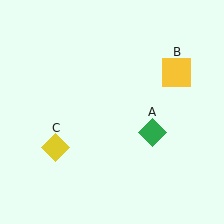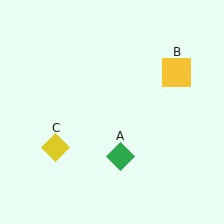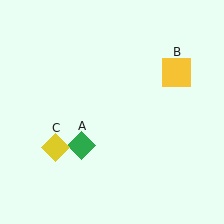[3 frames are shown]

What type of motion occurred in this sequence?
The green diamond (object A) rotated clockwise around the center of the scene.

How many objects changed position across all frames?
1 object changed position: green diamond (object A).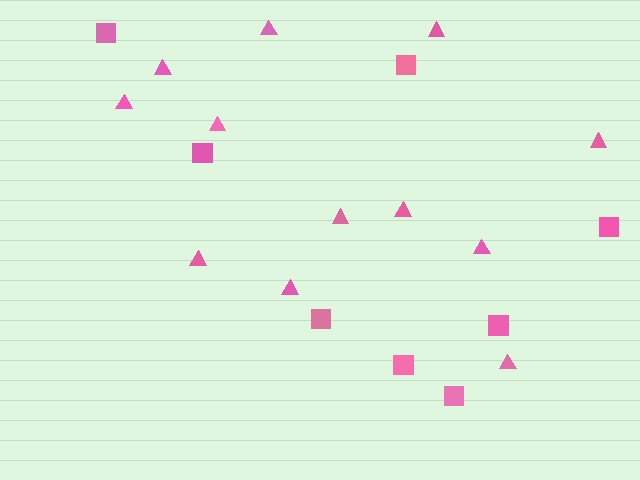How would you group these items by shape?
There are 2 groups: one group of triangles (12) and one group of squares (8).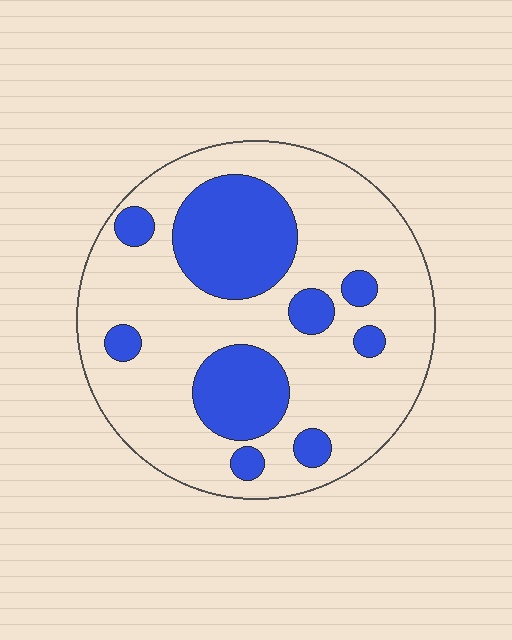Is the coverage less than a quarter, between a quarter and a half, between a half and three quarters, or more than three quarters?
Between a quarter and a half.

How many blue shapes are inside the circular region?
9.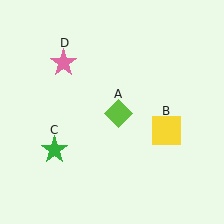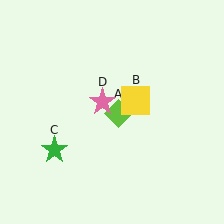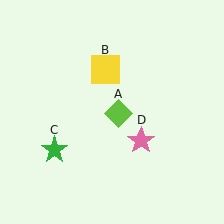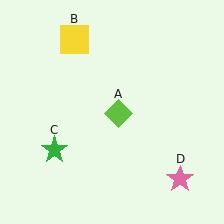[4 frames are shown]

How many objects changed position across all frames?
2 objects changed position: yellow square (object B), pink star (object D).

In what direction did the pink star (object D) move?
The pink star (object D) moved down and to the right.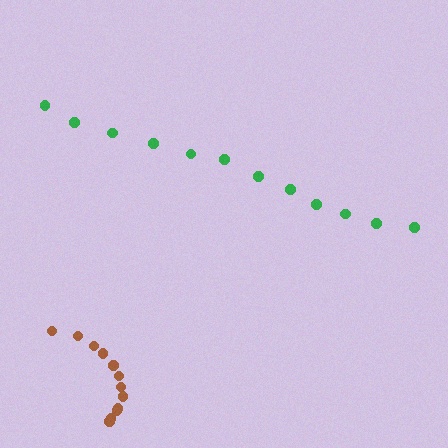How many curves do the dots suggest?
There are 2 distinct paths.